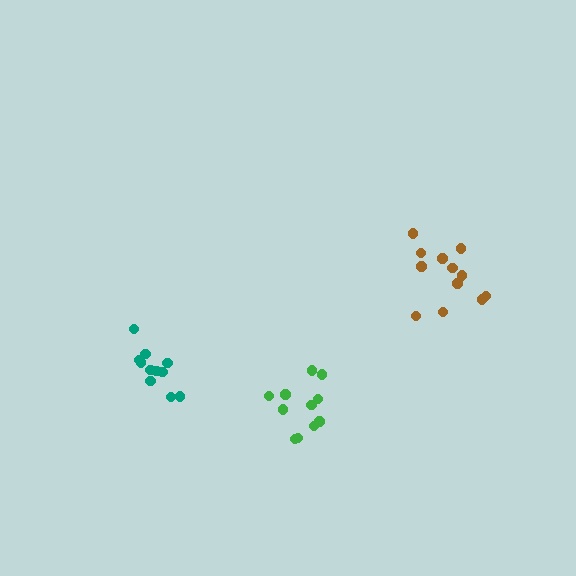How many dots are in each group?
Group 1: 11 dots, Group 2: 12 dots, Group 3: 12 dots (35 total).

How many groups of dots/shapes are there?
There are 3 groups.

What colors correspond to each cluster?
The clusters are colored: teal, brown, green.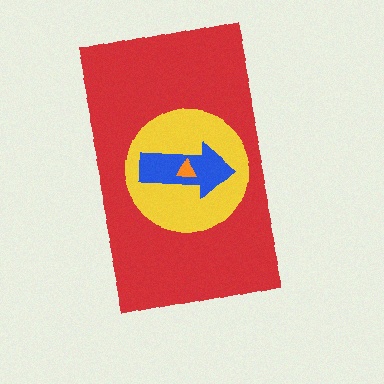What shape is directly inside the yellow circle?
The blue arrow.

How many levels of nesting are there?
4.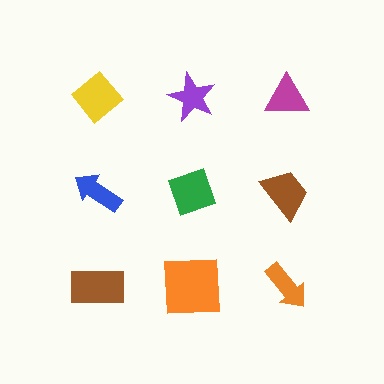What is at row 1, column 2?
A purple star.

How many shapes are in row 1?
3 shapes.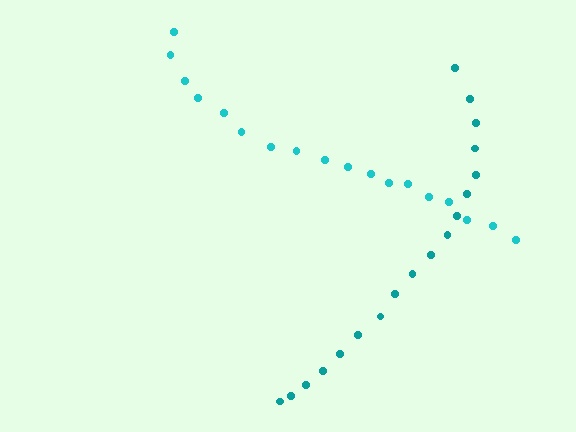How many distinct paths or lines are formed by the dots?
There are 2 distinct paths.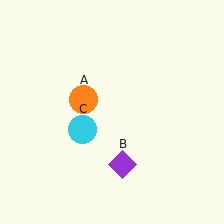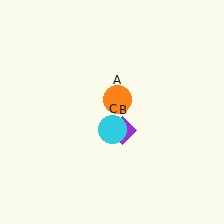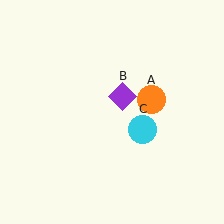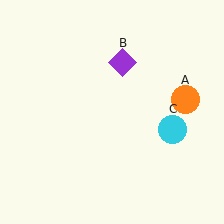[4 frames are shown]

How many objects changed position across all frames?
3 objects changed position: orange circle (object A), purple diamond (object B), cyan circle (object C).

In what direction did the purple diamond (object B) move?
The purple diamond (object B) moved up.